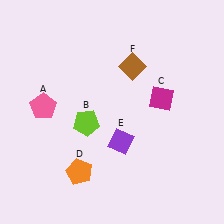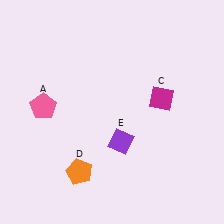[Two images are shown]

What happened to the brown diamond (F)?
The brown diamond (F) was removed in Image 2. It was in the top-right area of Image 1.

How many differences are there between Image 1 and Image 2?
There are 2 differences between the two images.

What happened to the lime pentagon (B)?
The lime pentagon (B) was removed in Image 2. It was in the bottom-left area of Image 1.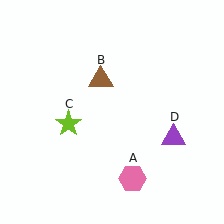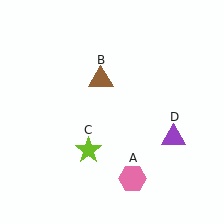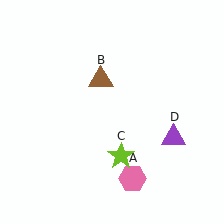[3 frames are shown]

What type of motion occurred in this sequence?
The lime star (object C) rotated counterclockwise around the center of the scene.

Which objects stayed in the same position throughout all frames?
Pink hexagon (object A) and brown triangle (object B) and purple triangle (object D) remained stationary.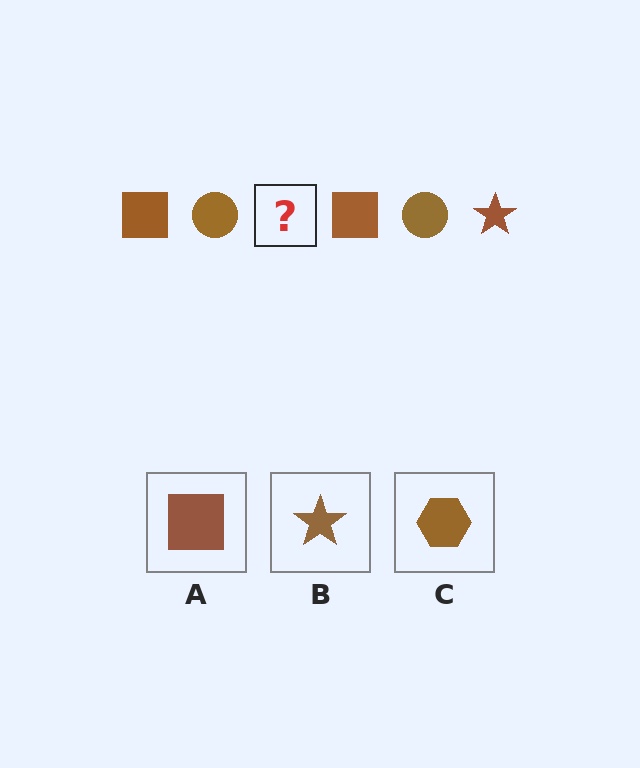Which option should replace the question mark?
Option B.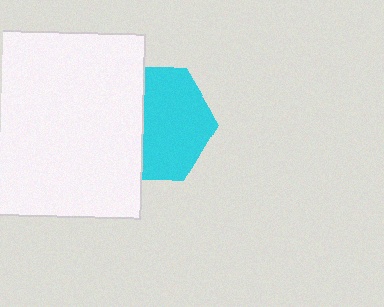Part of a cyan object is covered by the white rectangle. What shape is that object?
It is a hexagon.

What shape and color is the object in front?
The object in front is a white rectangle.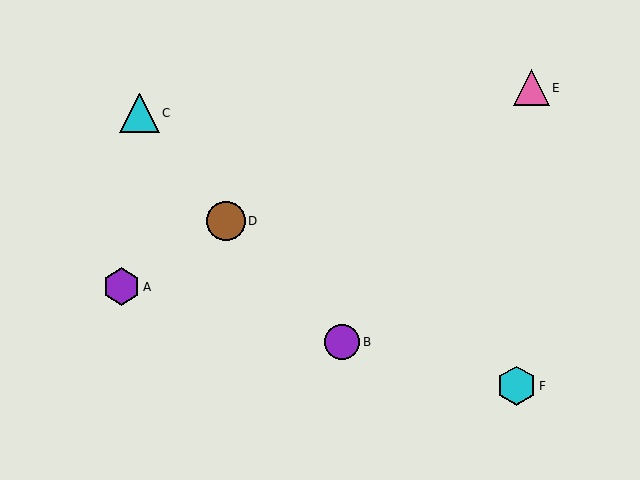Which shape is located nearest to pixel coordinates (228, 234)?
The brown circle (labeled D) at (226, 221) is nearest to that location.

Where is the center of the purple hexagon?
The center of the purple hexagon is at (121, 287).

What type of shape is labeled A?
Shape A is a purple hexagon.